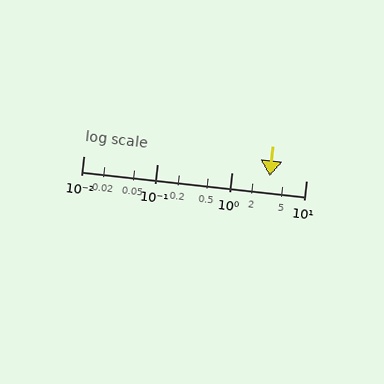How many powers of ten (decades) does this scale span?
The scale spans 3 decades, from 0.01 to 10.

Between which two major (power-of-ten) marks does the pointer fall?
The pointer is between 1 and 10.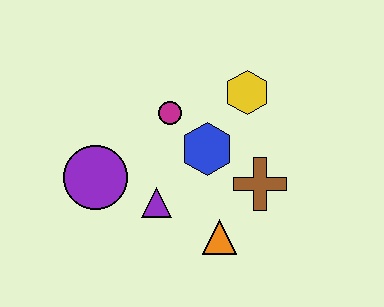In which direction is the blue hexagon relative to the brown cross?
The blue hexagon is to the left of the brown cross.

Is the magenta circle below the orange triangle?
No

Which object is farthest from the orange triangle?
The yellow hexagon is farthest from the orange triangle.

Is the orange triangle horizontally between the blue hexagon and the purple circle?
No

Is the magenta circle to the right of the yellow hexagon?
No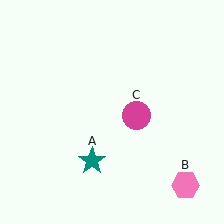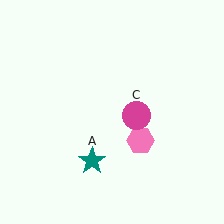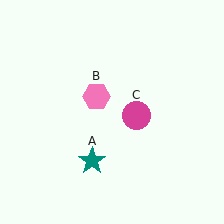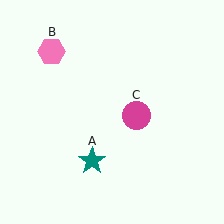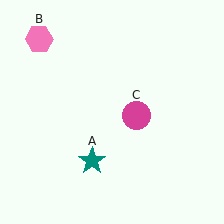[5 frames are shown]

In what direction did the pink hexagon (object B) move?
The pink hexagon (object B) moved up and to the left.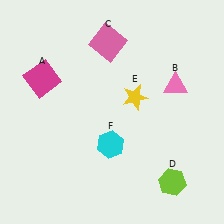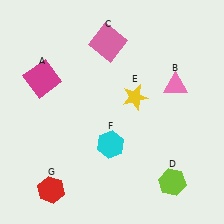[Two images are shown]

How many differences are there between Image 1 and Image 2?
There is 1 difference between the two images.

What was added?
A red hexagon (G) was added in Image 2.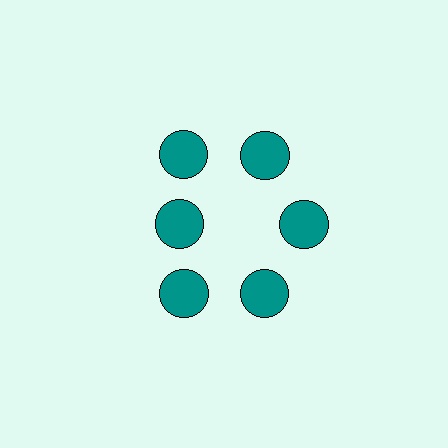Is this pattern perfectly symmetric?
No. The 6 teal circles are arranged in a ring, but one element near the 9 o'clock position is pulled inward toward the center, breaking the 6-fold rotational symmetry.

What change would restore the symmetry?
The symmetry would be restored by moving it outward, back onto the ring so that all 6 circles sit at equal angles and equal distance from the center.